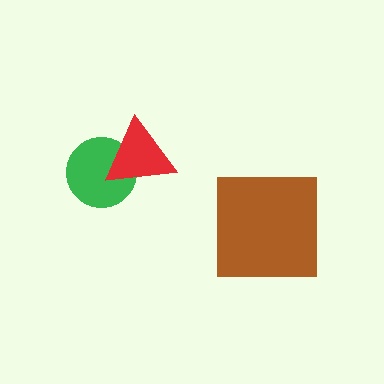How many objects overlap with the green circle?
1 object overlaps with the green circle.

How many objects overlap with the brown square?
0 objects overlap with the brown square.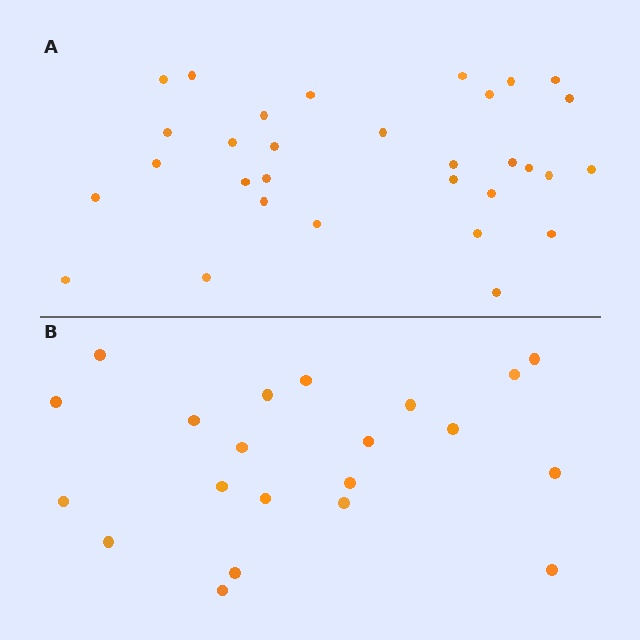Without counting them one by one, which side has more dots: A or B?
Region A (the top region) has more dots.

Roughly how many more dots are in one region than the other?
Region A has roughly 10 or so more dots than region B.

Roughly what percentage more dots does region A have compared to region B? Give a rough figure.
About 50% more.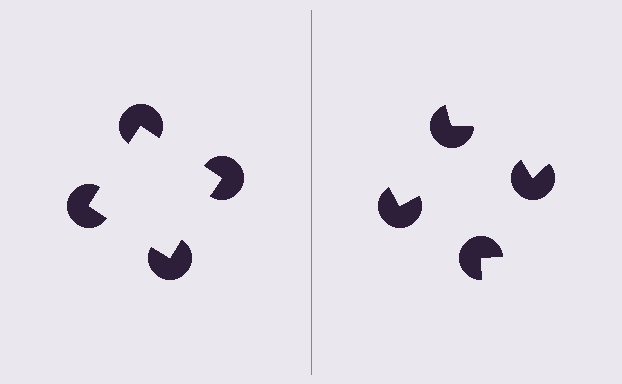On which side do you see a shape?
An illusory square appears on the left side. On the right side the wedge cuts are rotated, so no coherent shape forms.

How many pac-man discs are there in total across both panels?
8 — 4 on each side.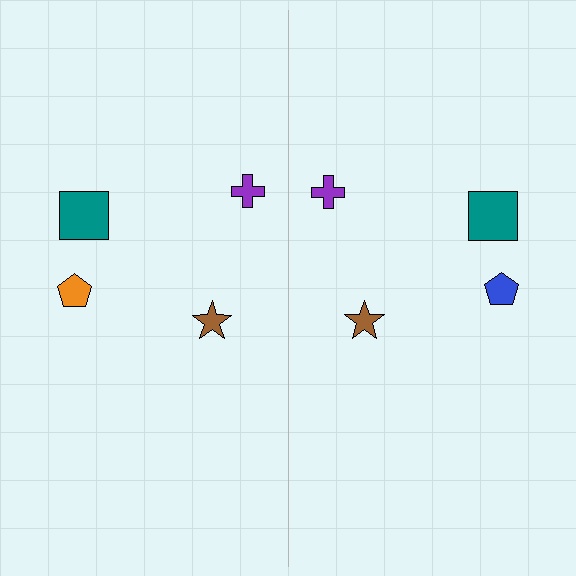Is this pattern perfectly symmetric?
No, the pattern is not perfectly symmetric. The blue pentagon on the right side breaks the symmetry — its mirror counterpart is orange.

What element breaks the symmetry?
The blue pentagon on the right side breaks the symmetry — its mirror counterpart is orange.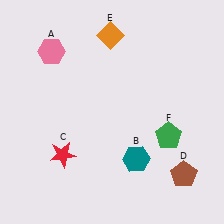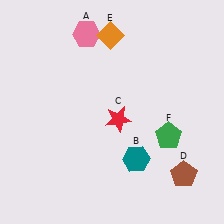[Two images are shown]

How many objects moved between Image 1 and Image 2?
2 objects moved between the two images.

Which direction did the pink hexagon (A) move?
The pink hexagon (A) moved right.